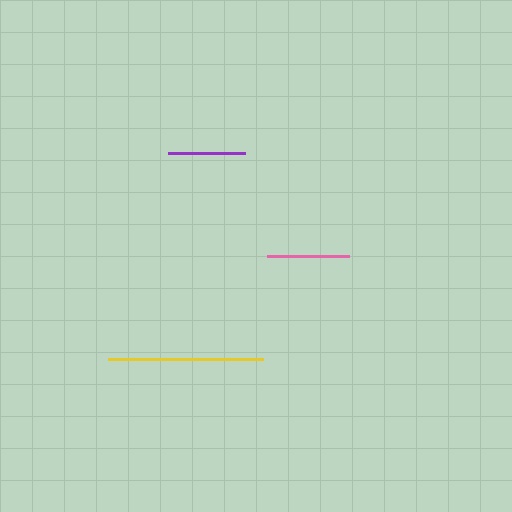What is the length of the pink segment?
The pink segment is approximately 82 pixels long.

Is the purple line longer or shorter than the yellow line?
The yellow line is longer than the purple line.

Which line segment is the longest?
The yellow line is the longest at approximately 154 pixels.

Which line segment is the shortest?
The purple line is the shortest at approximately 77 pixels.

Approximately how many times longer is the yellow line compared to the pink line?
The yellow line is approximately 1.9 times the length of the pink line.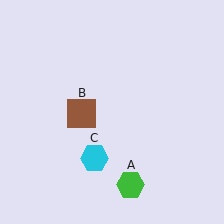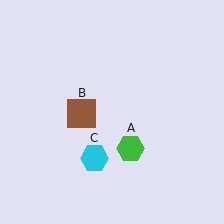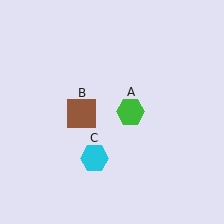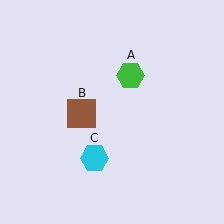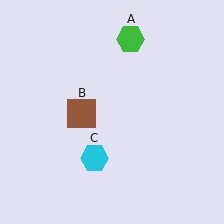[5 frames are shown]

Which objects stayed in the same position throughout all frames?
Brown square (object B) and cyan hexagon (object C) remained stationary.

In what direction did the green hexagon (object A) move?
The green hexagon (object A) moved up.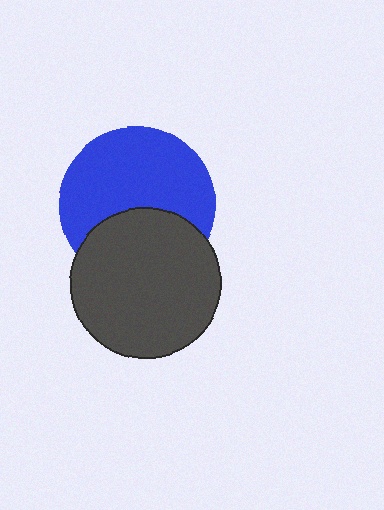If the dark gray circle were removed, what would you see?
You would see the complete blue circle.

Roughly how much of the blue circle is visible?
About half of it is visible (roughly 63%).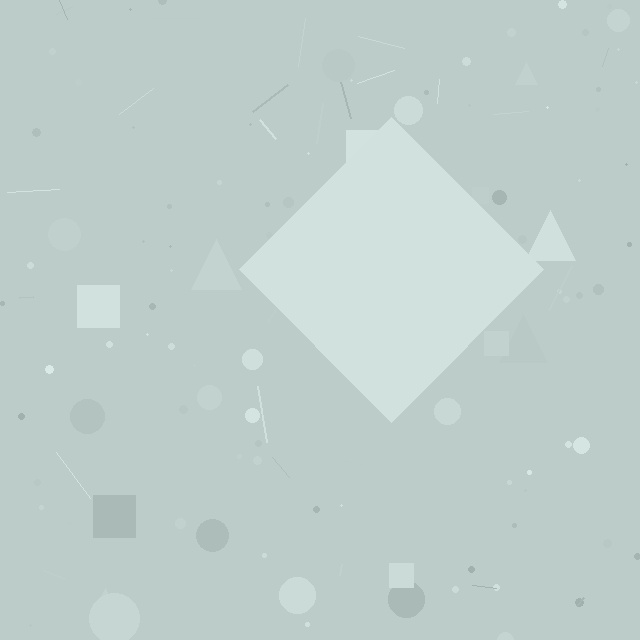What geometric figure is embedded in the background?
A diamond is embedded in the background.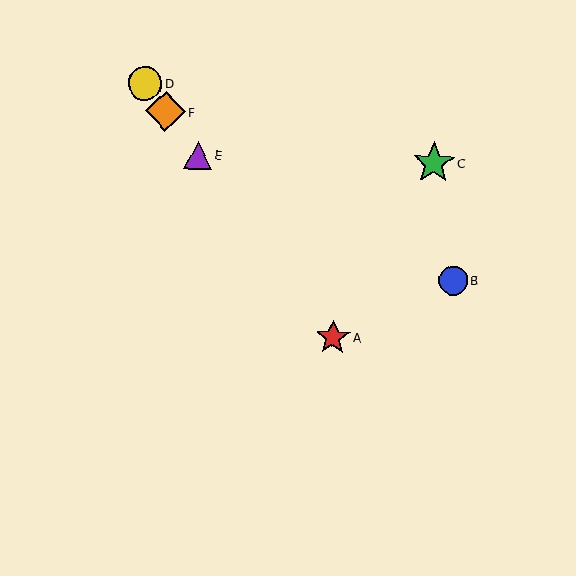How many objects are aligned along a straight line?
4 objects (A, D, E, F) are aligned along a straight line.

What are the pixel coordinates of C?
Object C is at (434, 163).